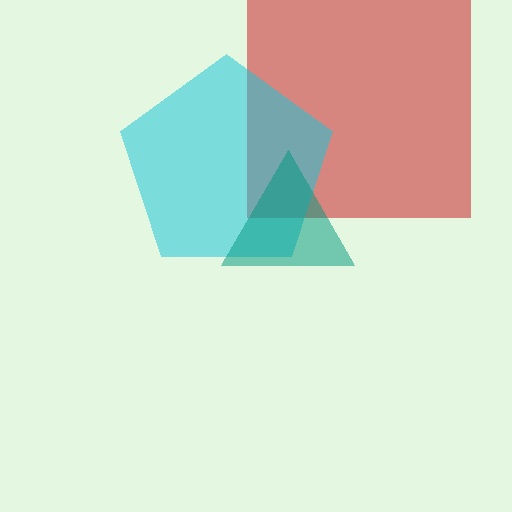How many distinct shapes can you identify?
There are 3 distinct shapes: a red square, a cyan pentagon, a teal triangle.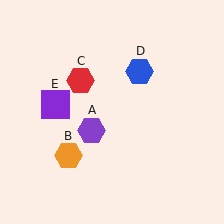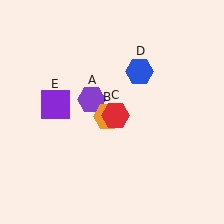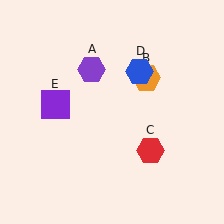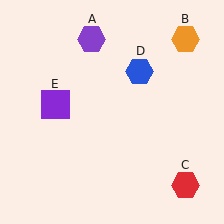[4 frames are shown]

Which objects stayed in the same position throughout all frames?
Blue hexagon (object D) and purple square (object E) remained stationary.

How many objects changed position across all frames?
3 objects changed position: purple hexagon (object A), orange hexagon (object B), red hexagon (object C).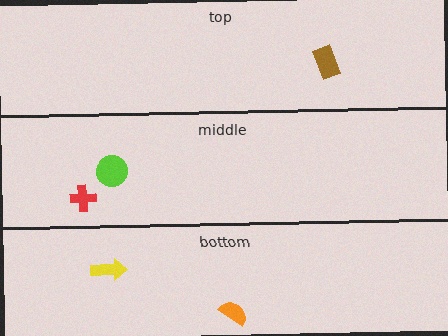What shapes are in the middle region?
The lime circle, the red cross.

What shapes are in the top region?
The brown rectangle.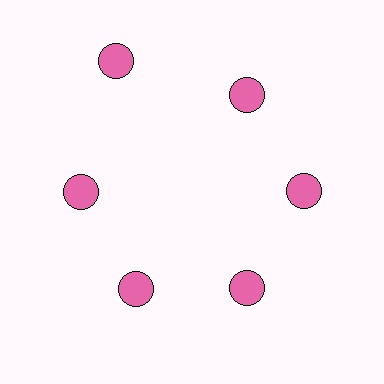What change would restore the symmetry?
The symmetry would be restored by moving it inward, back onto the ring so that all 6 circles sit at equal angles and equal distance from the center.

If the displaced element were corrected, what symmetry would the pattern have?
It would have 6-fold rotational symmetry — the pattern would map onto itself every 60 degrees.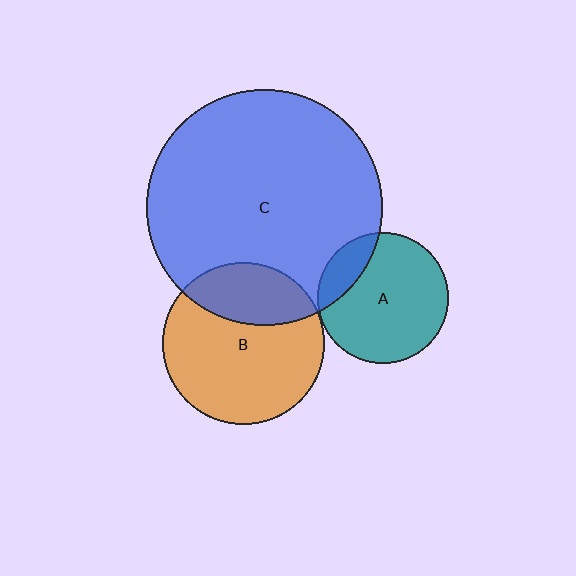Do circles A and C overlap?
Yes.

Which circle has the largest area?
Circle C (blue).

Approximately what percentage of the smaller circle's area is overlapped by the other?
Approximately 20%.